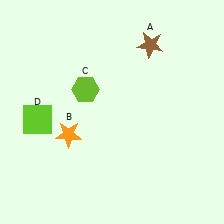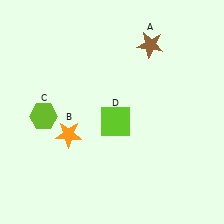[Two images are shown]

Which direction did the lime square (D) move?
The lime square (D) moved right.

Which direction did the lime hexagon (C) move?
The lime hexagon (C) moved left.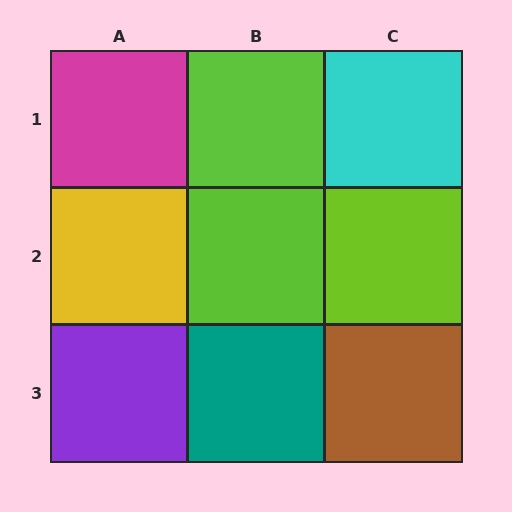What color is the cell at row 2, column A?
Yellow.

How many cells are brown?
1 cell is brown.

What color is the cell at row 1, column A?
Magenta.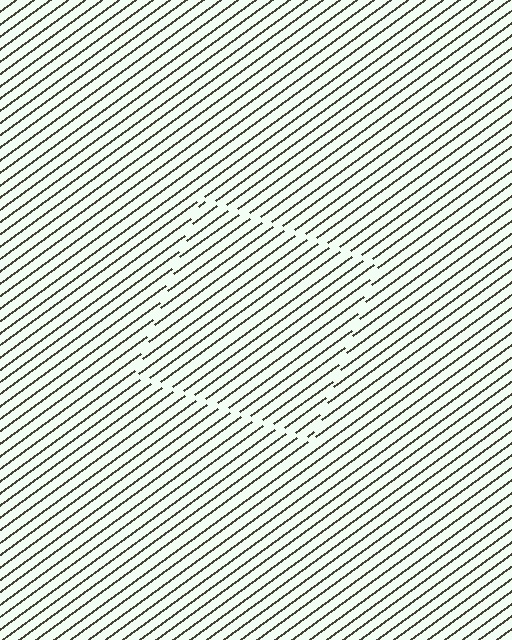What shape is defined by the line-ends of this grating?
An illusory square. The interior of the shape contains the same grating, shifted by half a period — the contour is defined by the phase discontinuity where line-ends from the inner and outer gratings abut.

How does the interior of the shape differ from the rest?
The interior of the shape contains the same grating, shifted by half a period — the contour is defined by the phase discontinuity where line-ends from the inner and outer gratings abut.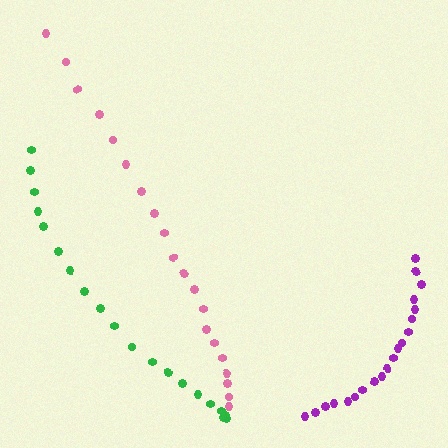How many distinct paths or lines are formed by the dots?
There are 3 distinct paths.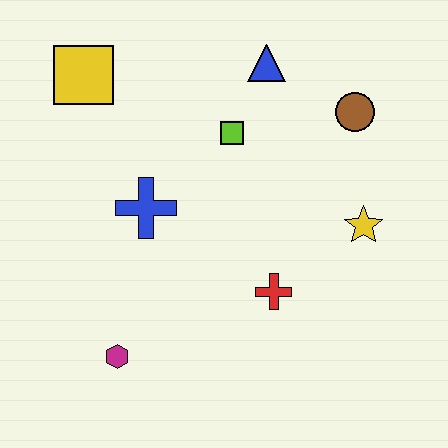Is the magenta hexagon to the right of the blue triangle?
No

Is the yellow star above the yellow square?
No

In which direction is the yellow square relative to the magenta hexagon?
The yellow square is above the magenta hexagon.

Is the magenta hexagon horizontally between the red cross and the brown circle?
No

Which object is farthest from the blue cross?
The brown circle is farthest from the blue cross.